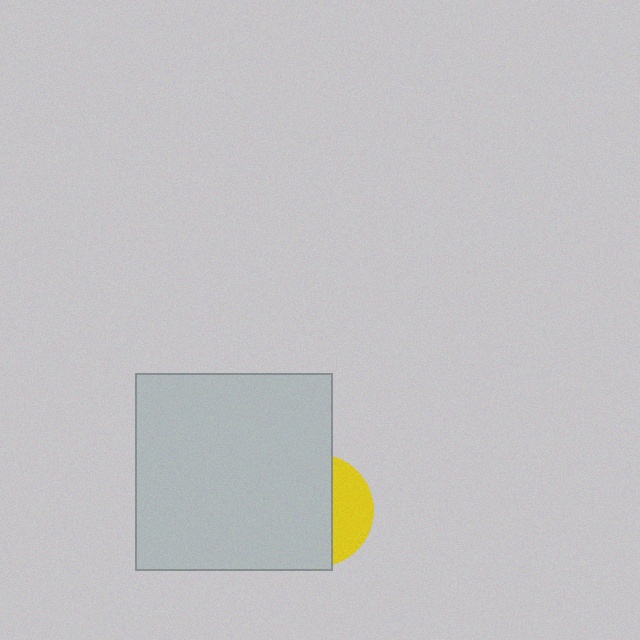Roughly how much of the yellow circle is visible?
A small part of it is visible (roughly 32%).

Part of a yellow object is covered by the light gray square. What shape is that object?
It is a circle.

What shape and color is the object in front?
The object in front is a light gray square.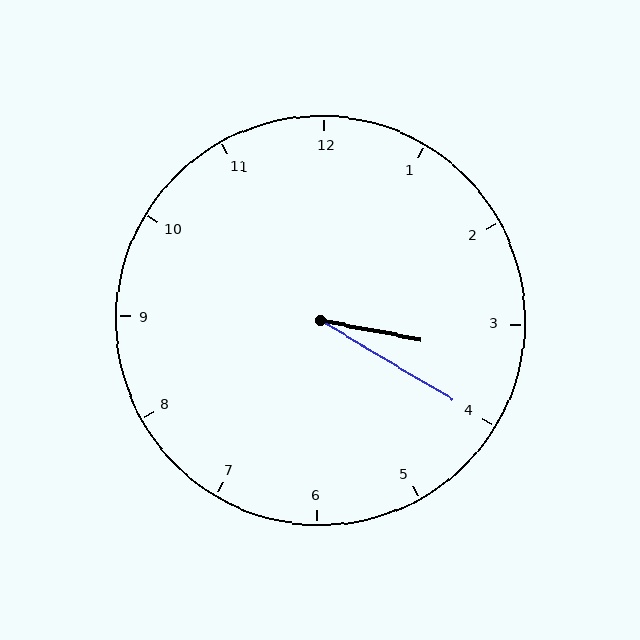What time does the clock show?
3:20.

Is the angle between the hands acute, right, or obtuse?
It is acute.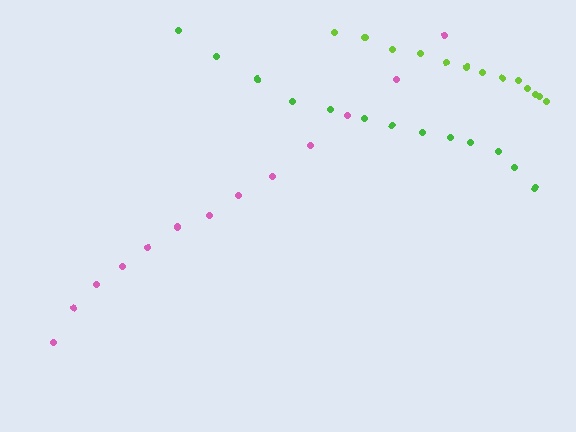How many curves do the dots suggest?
There are 3 distinct paths.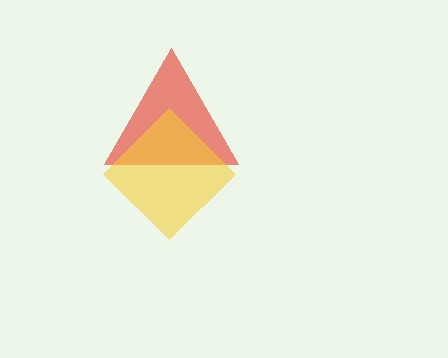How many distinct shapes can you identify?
There are 2 distinct shapes: a red triangle, a yellow diamond.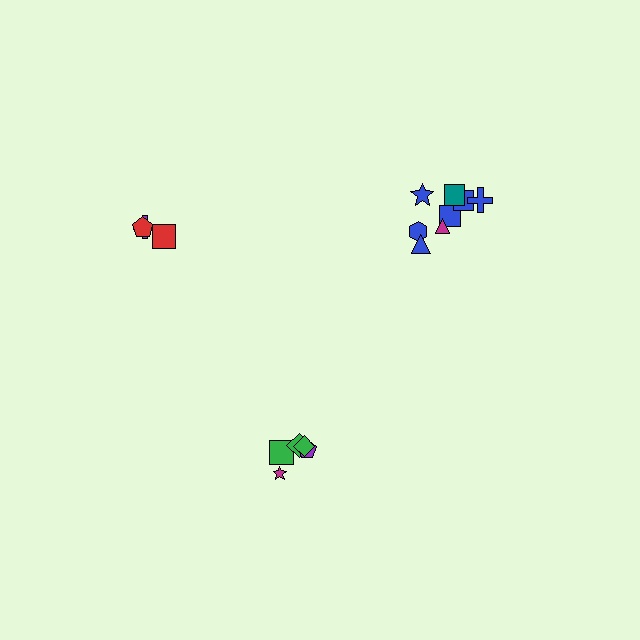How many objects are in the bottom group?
There are 5 objects.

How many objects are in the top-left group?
There are 3 objects.